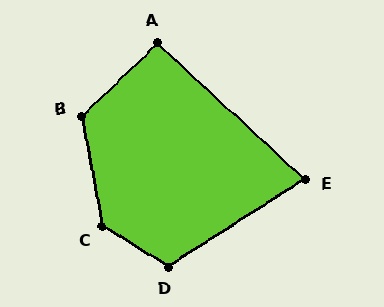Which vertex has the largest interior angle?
C, at approximately 132 degrees.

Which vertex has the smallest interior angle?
E, at approximately 76 degrees.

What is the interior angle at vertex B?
Approximately 124 degrees (obtuse).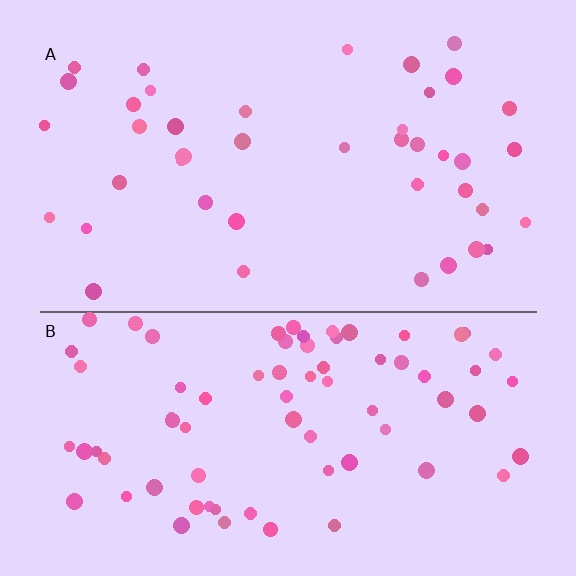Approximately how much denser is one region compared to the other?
Approximately 1.8× — region B over region A.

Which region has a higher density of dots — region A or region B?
B (the bottom).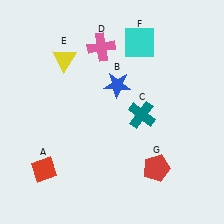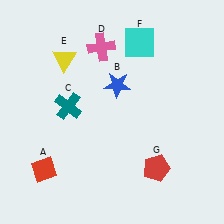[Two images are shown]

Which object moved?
The teal cross (C) moved left.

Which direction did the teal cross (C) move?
The teal cross (C) moved left.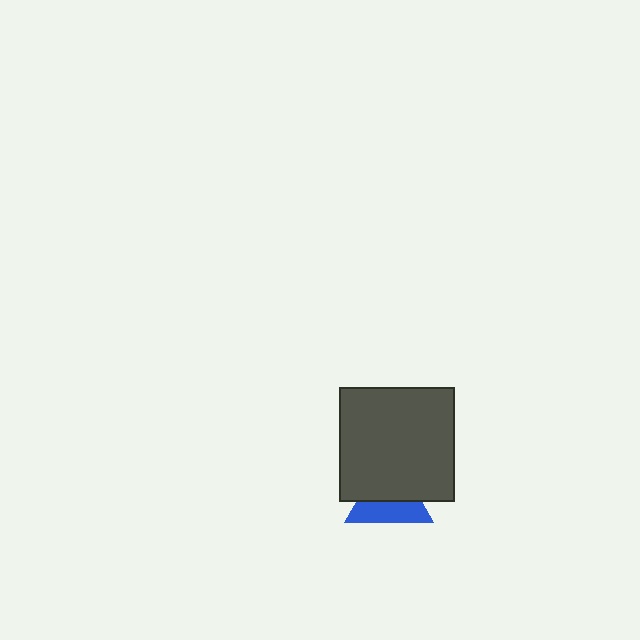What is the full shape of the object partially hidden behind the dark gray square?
The partially hidden object is a blue triangle.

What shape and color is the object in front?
The object in front is a dark gray square.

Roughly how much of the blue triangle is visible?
About half of it is visible (roughly 48%).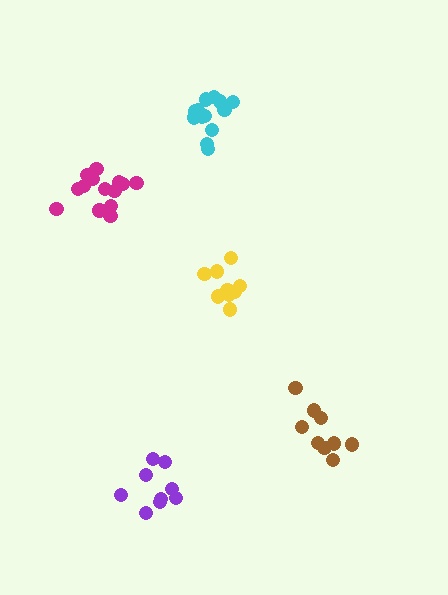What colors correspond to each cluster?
The clusters are colored: brown, purple, magenta, cyan, yellow.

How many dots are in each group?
Group 1: 9 dots, Group 2: 9 dots, Group 3: 14 dots, Group 4: 14 dots, Group 5: 10 dots (56 total).